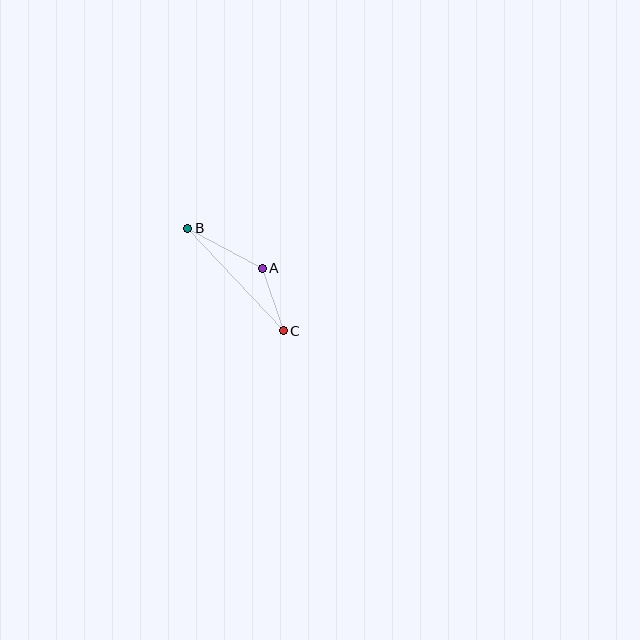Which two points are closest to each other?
Points A and C are closest to each other.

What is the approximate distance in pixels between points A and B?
The distance between A and B is approximately 85 pixels.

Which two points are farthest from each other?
Points B and C are farthest from each other.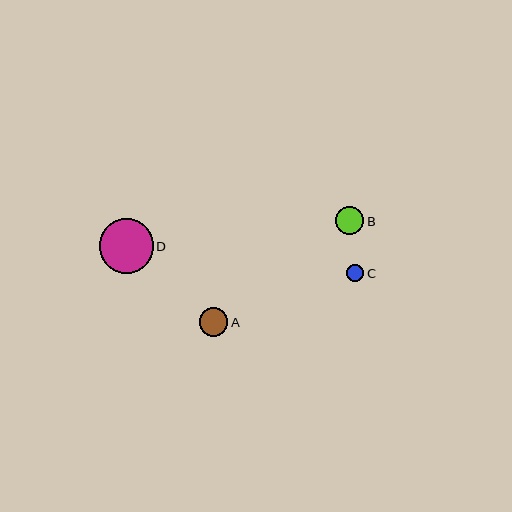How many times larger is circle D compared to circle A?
Circle D is approximately 1.9 times the size of circle A.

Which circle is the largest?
Circle D is the largest with a size of approximately 54 pixels.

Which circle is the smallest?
Circle C is the smallest with a size of approximately 17 pixels.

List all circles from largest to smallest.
From largest to smallest: D, A, B, C.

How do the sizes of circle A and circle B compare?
Circle A and circle B are approximately the same size.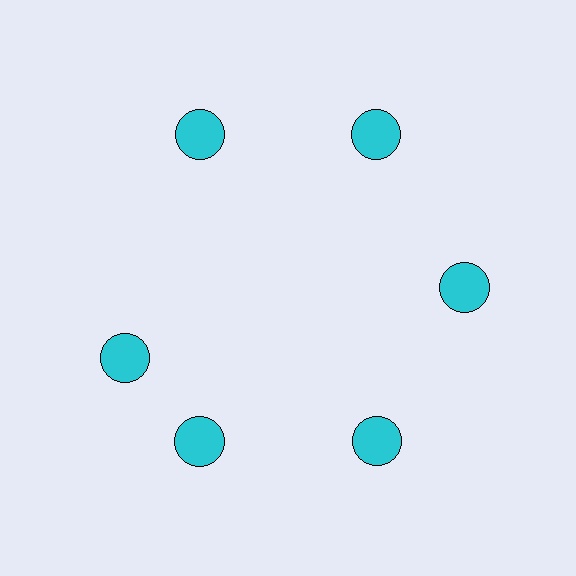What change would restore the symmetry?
The symmetry would be restored by rotating it back into even spacing with its neighbors so that all 6 circles sit at equal angles and equal distance from the center.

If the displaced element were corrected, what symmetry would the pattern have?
It would have 6-fold rotational symmetry — the pattern would map onto itself every 60 degrees.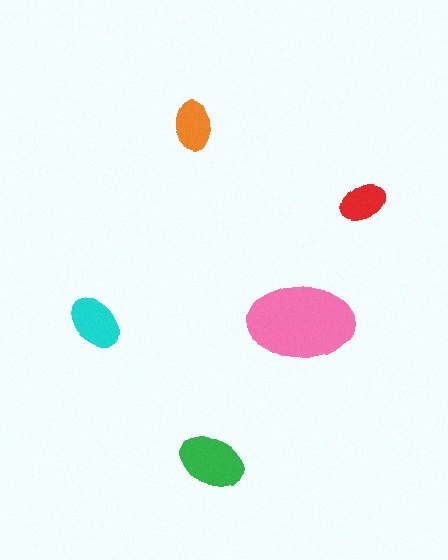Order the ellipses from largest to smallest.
the pink one, the green one, the cyan one, the orange one, the red one.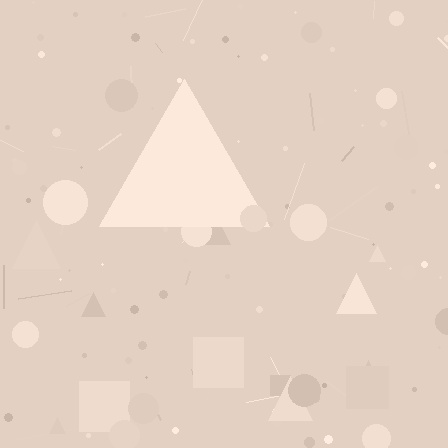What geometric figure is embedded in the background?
A triangle is embedded in the background.